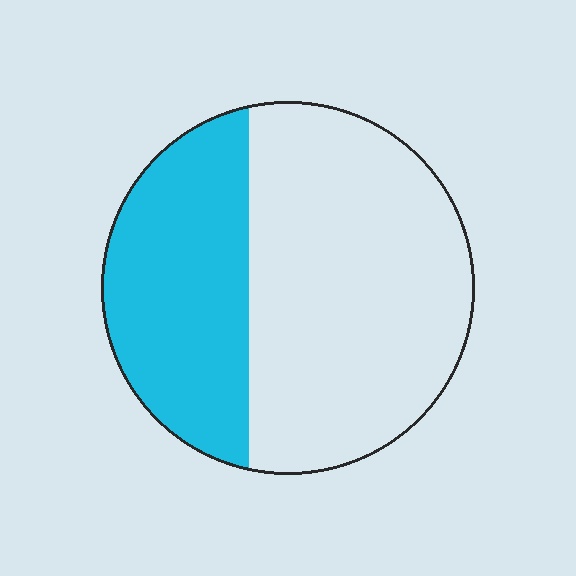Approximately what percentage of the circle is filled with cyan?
Approximately 35%.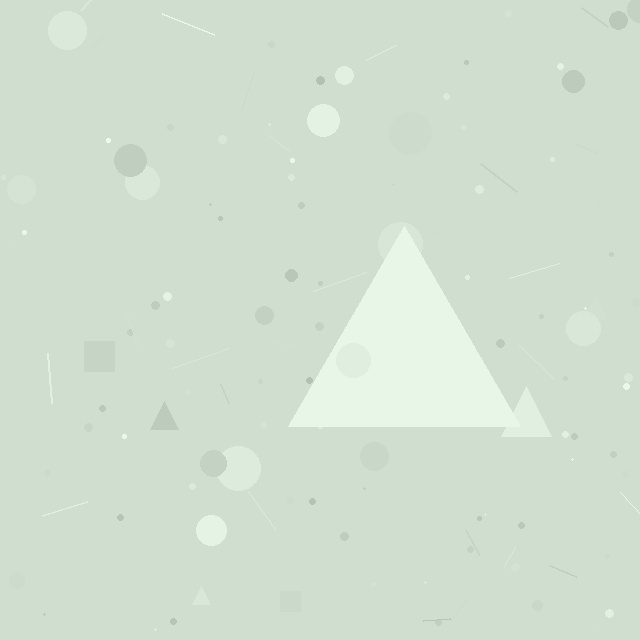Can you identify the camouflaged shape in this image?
The camouflaged shape is a triangle.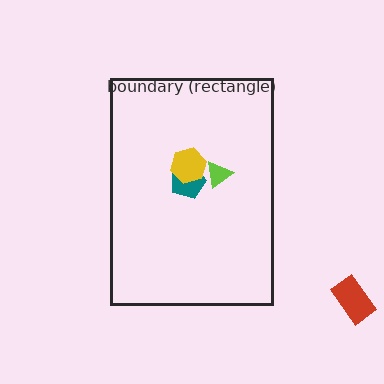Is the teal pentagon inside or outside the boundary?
Inside.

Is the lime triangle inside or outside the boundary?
Inside.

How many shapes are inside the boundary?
3 inside, 1 outside.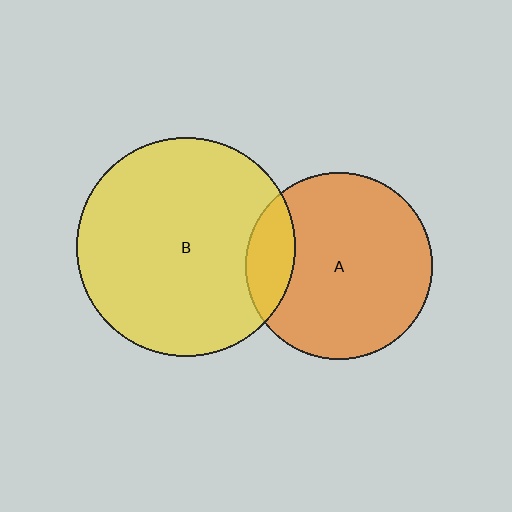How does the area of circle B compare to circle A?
Approximately 1.4 times.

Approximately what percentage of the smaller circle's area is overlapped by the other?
Approximately 15%.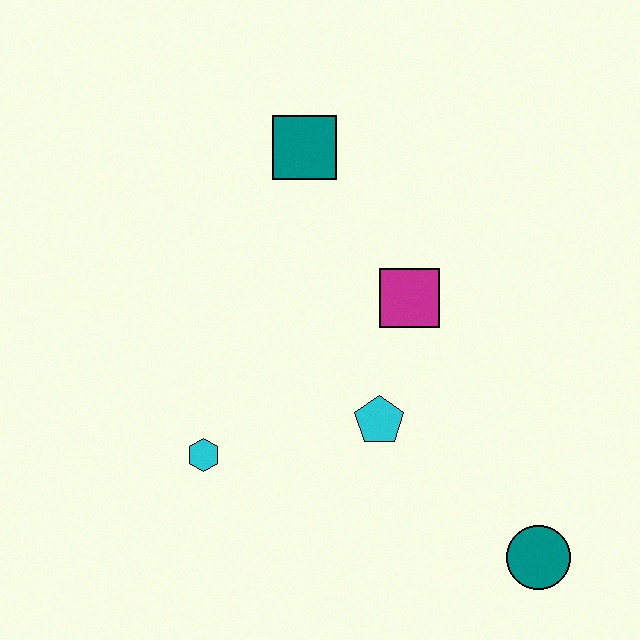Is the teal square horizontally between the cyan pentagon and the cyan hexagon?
Yes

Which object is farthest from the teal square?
The teal circle is farthest from the teal square.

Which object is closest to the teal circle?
The cyan pentagon is closest to the teal circle.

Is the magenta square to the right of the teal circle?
No